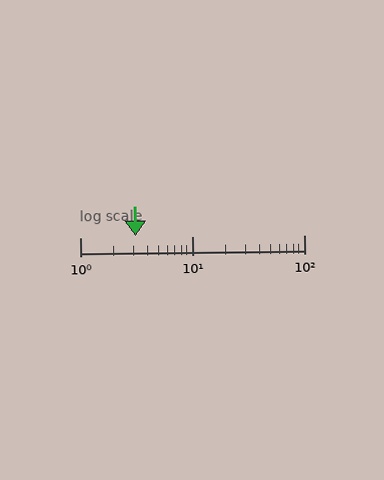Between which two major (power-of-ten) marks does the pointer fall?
The pointer is between 1 and 10.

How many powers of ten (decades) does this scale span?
The scale spans 2 decades, from 1 to 100.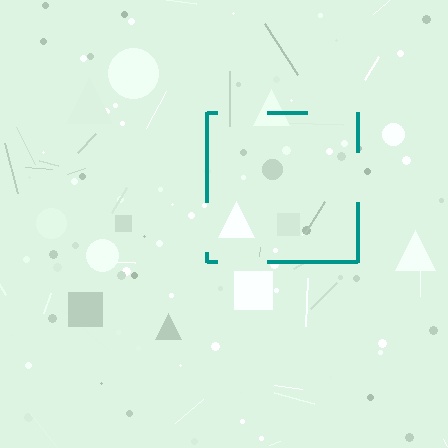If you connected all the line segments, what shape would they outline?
They would outline a square.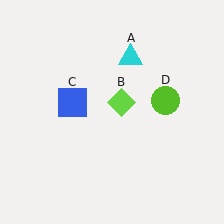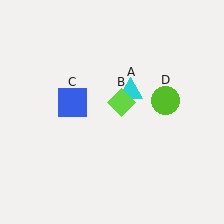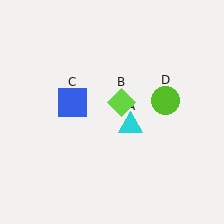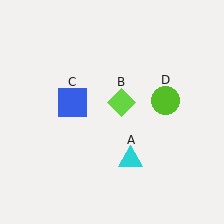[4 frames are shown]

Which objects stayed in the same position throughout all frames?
Lime diamond (object B) and blue square (object C) and lime circle (object D) remained stationary.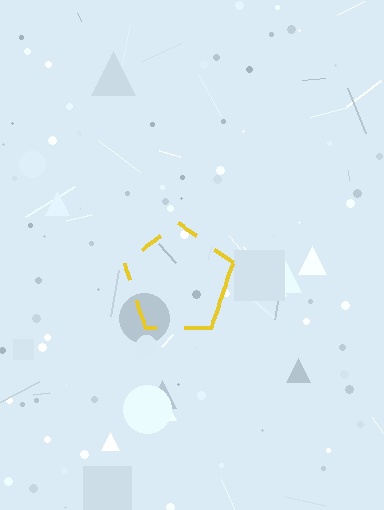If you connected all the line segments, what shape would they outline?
They would outline a pentagon.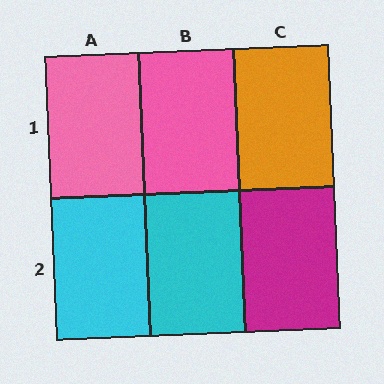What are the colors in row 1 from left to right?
Pink, pink, orange.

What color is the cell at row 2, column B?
Cyan.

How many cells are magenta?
1 cell is magenta.